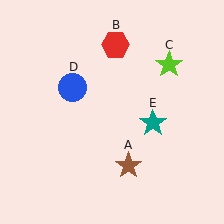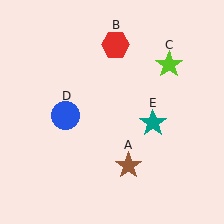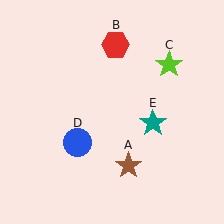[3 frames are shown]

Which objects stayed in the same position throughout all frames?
Brown star (object A) and red hexagon (object B) and lime star (object C) and teal star (object E) remained stationary.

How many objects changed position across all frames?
1 object changed position: blue circle (object D).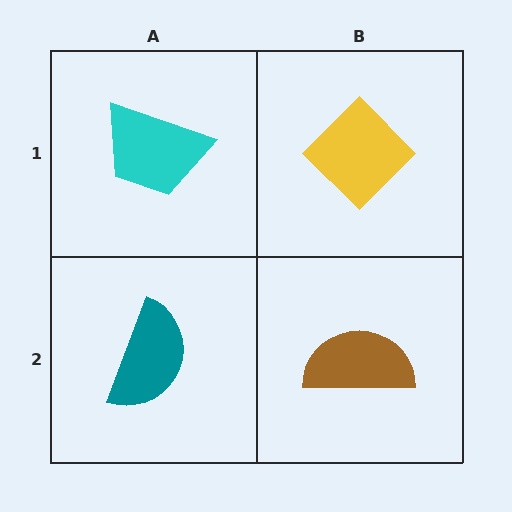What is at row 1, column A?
A cyan trapezoid.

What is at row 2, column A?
A teal semicircle.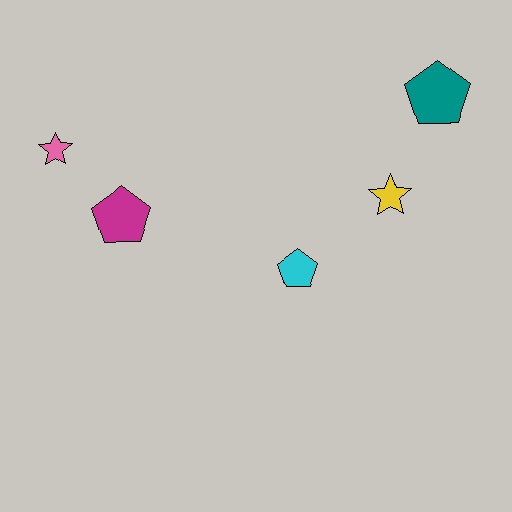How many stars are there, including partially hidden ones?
There are 2 stars.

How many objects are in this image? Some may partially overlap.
There are 5 objects.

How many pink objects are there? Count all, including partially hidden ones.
There is 1 pink object.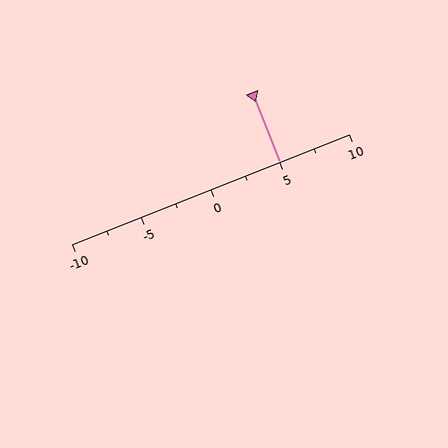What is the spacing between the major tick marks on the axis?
The major ticks are spaced 5 apart.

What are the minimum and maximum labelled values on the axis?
The axis runs from -10 to 10.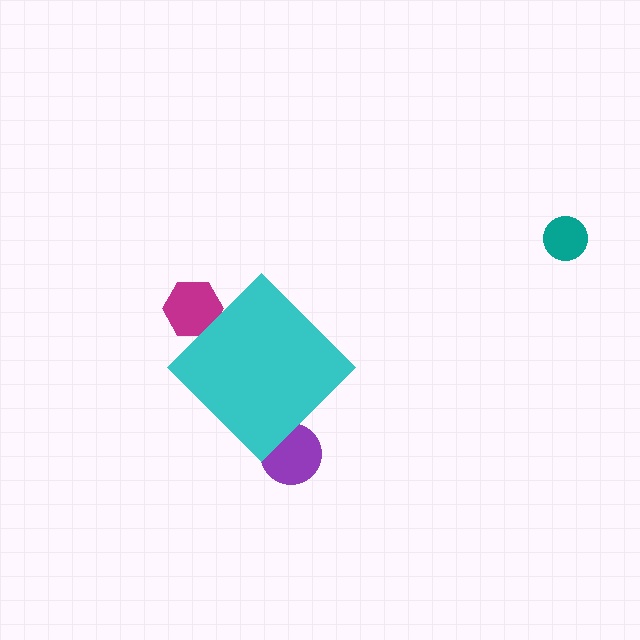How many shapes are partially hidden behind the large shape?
2 shapes are partially hidden.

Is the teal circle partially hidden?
No, the teal circle is fully visible.